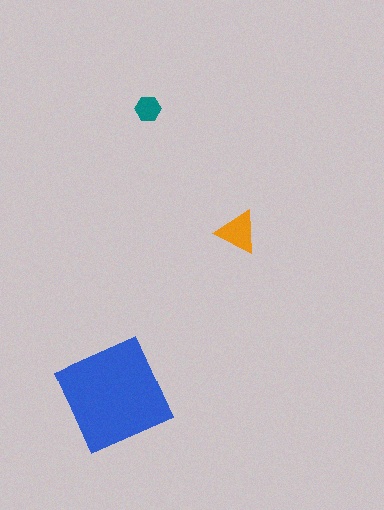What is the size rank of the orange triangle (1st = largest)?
2nd.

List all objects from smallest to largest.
The teal hexagon, the orange triangle, the blue diamond.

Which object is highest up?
The teal hexagon is topmost.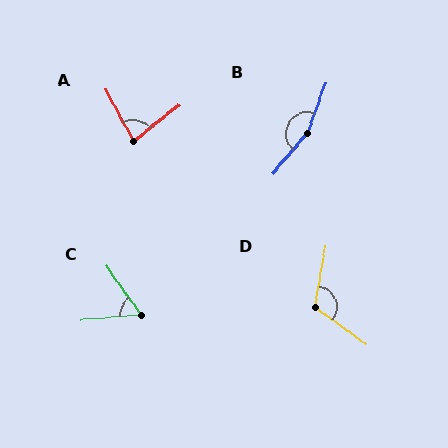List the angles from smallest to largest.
C (60°), A (80°), D (115°), B (159°).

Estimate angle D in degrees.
Approximately 115 degrees.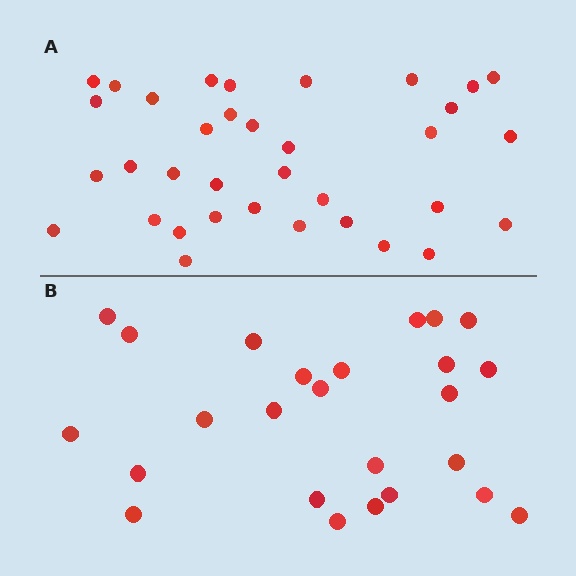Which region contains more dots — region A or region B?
Region A (the top region) has more dots.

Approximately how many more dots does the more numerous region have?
Region A has roughly 10 or so more dots than region B.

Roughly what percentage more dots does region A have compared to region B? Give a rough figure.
About 40% more.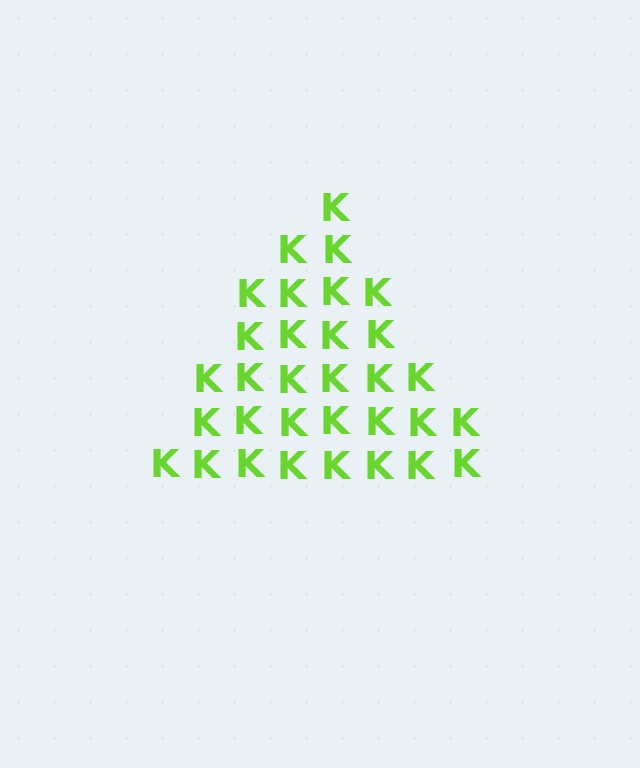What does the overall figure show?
The overall figure shows a triangle.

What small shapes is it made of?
It is made of small letter K's.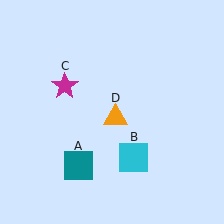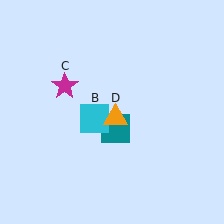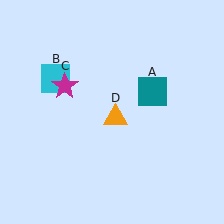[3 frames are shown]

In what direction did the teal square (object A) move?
The teal square (object A) moved up and to the right.